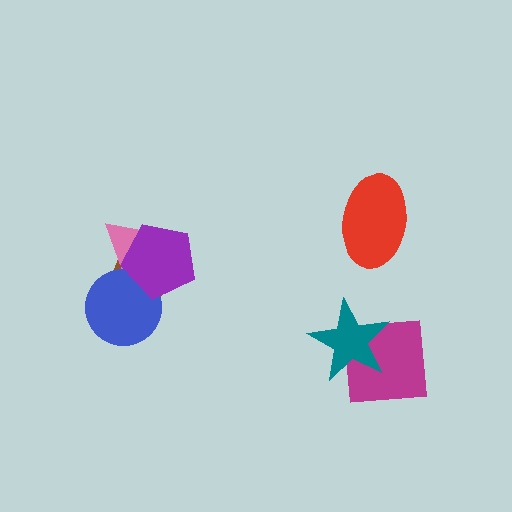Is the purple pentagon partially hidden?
No, no other shape covers it.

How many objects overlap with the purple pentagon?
3 objects overlap with the purple pentagon.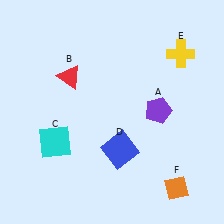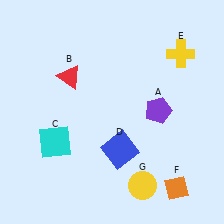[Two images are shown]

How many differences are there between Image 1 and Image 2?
There is 1 difference between the two images.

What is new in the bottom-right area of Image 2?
A yellow circle (G) was added in the bottom-right area of Image 2.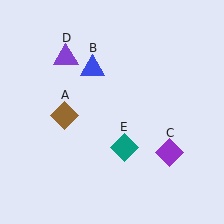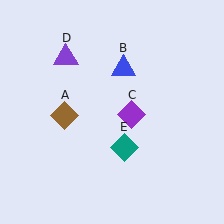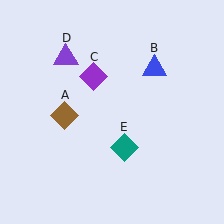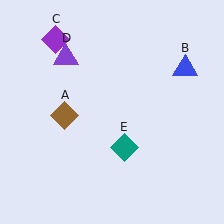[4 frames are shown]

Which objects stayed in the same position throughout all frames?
Brown diamond (object A) and purple triangle (object D) and teal diamond (object E) remained stationary.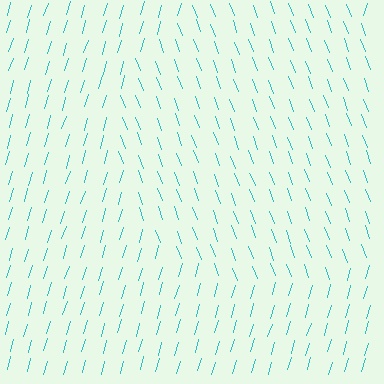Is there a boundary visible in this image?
Yes, there is a texture boundary formed by a change in line orientation.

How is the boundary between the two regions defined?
The boundary is defined purely by a change in line orientation (approximately 36 degrees difference). All lines are the same color and thickness.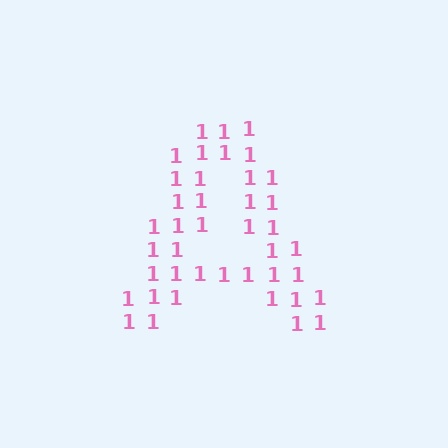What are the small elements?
The small elements are digit 1's.